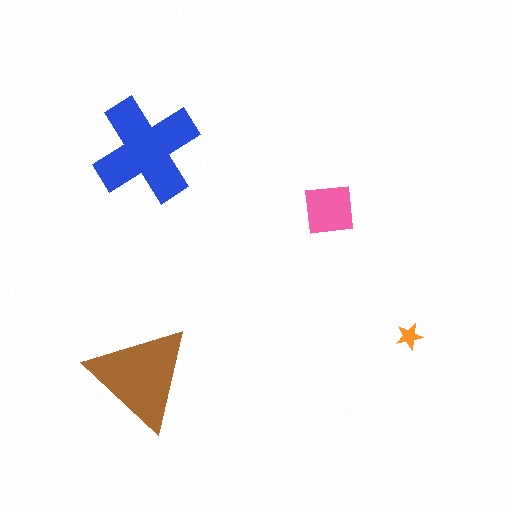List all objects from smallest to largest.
The orange star, the pink square, the brown triangle, the blue cross.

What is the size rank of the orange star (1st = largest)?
4th.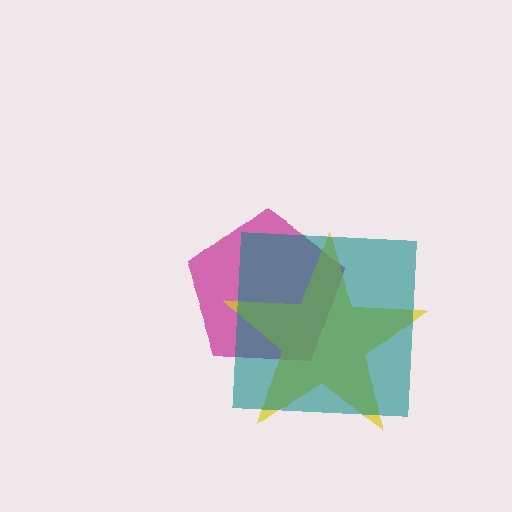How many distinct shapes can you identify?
There are 3 distinct shapes: a magenta pentagon, a yellow star, a teal square.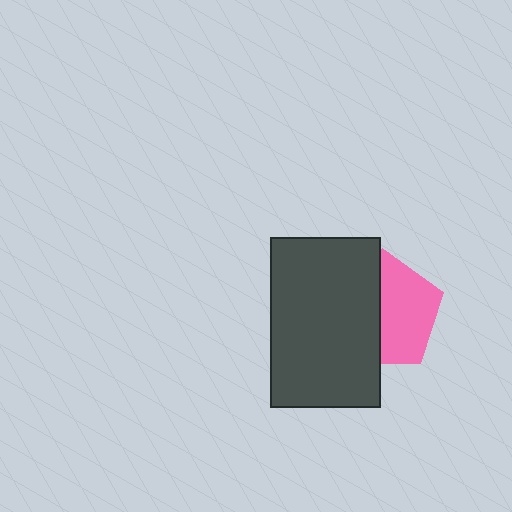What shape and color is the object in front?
The object in front is a dark gray rectangle.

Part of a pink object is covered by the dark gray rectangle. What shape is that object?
It is a pentagon.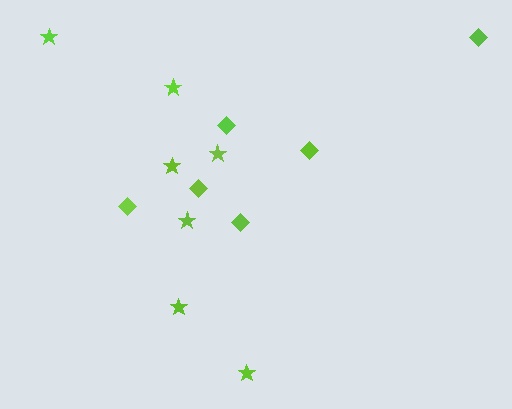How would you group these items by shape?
There are 2 groups: one group of diamonds (6) and one group of stars (7).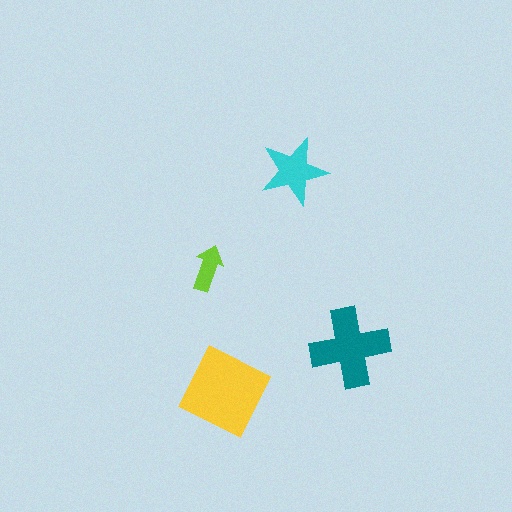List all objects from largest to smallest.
The yellow square, the teal cross, the cyan star, the lime arrow.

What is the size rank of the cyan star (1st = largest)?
3rd.